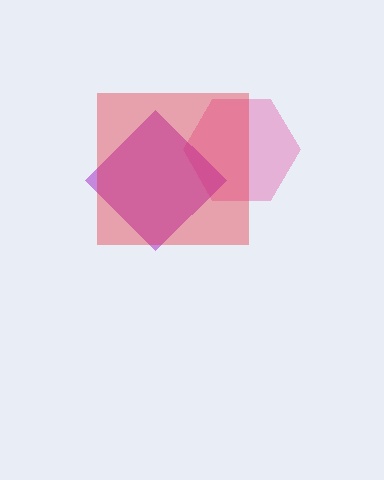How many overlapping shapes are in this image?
There are 3 overlapping shapes in the image.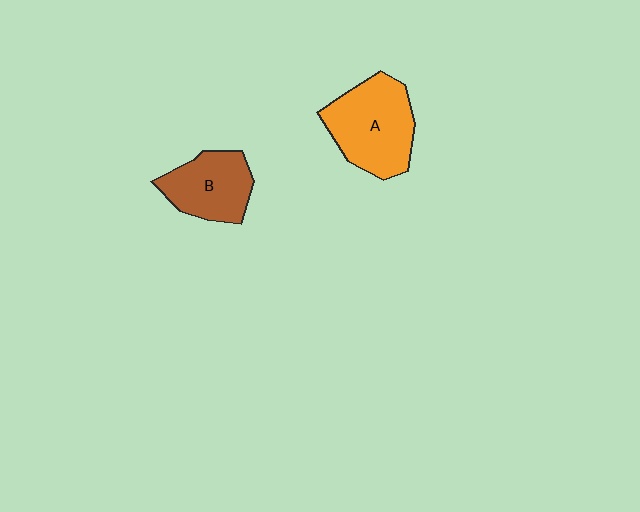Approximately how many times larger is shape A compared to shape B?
Approximately 1.4 times.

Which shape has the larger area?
Shape A (orange).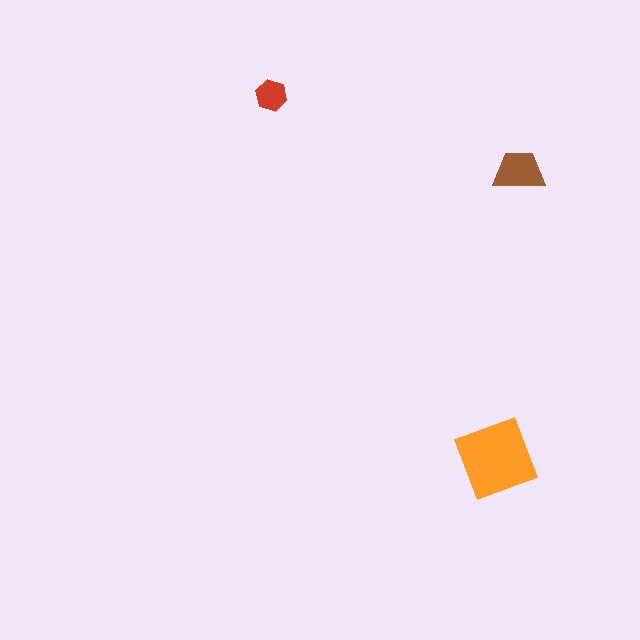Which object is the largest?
The orange diamond.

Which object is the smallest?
The red hexagon.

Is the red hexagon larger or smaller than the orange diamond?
Smaller.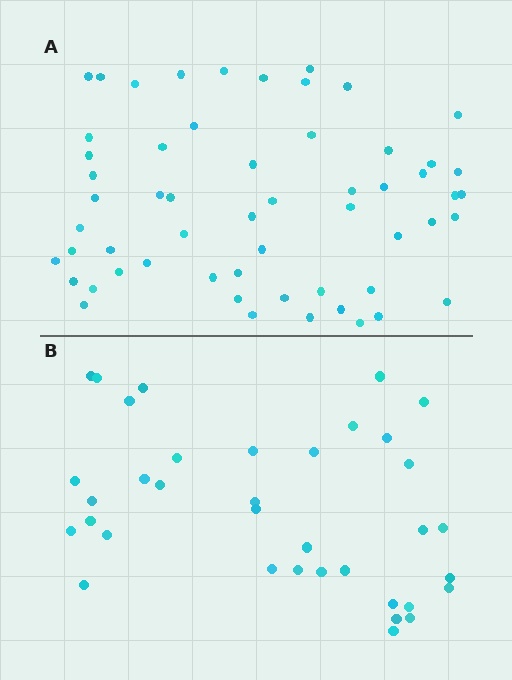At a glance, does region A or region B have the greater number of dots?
Region A (the top region) has more dots.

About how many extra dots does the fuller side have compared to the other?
Region A has approximately 20 more dots than region B.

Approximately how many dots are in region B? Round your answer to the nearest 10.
About 40 dots. (The exact count is 36, which rounds to 40.)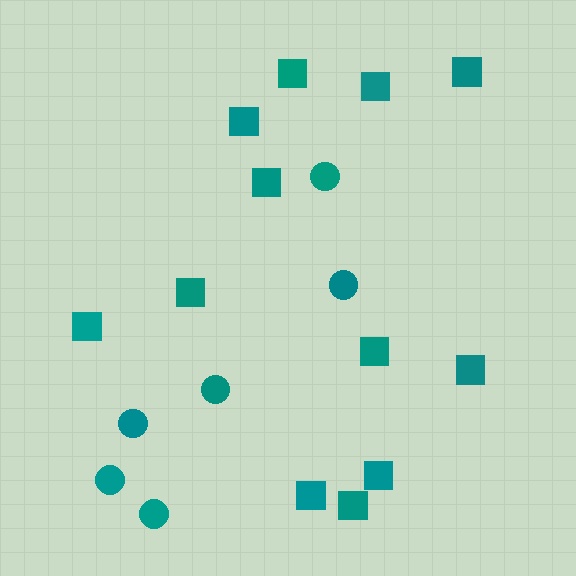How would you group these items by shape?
There are 2 groups: one group of squares (12) and one group of circles (6).